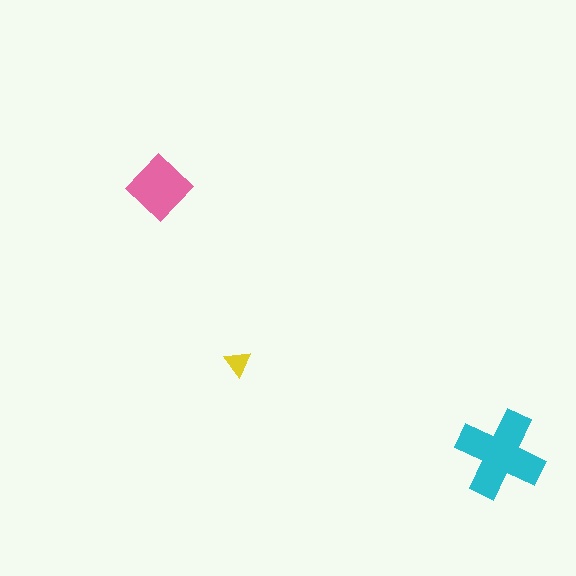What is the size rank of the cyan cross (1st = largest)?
1st.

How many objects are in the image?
There are 3 objects in the image.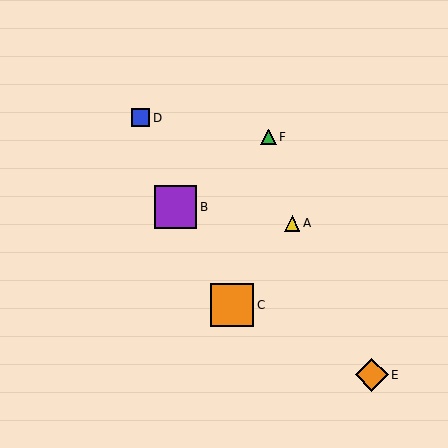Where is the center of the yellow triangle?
The center of the yellow triangle is at (292, 223).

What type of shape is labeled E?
Shape E is an orange diamond.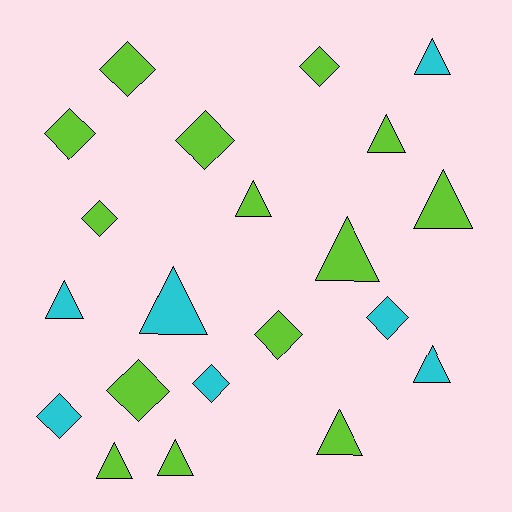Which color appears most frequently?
Lime, with 14 objects.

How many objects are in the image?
There are 21 objects.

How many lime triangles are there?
There are 7 lime triangles.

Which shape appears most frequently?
Triangle, with 11 objects.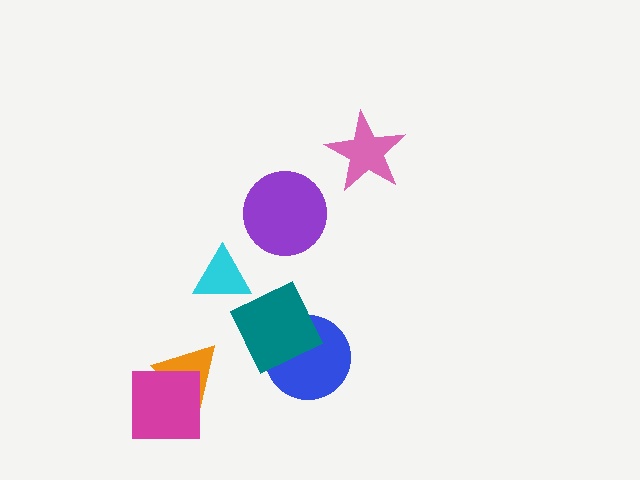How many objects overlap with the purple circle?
0 objects overlap with the purple circle.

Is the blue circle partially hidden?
Yes, it is partially covered by another shape.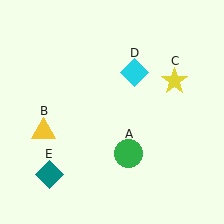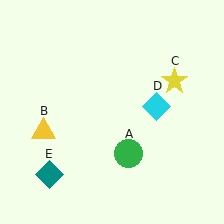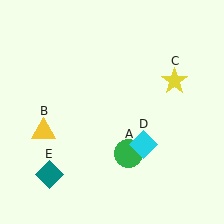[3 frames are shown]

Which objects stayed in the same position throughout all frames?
Green circle (object A) and yellow triangle (object B) and yellow star (object C) and teal diamond (object E) remained stationary.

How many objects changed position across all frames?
1 object changed position: cyan diamond (object D).